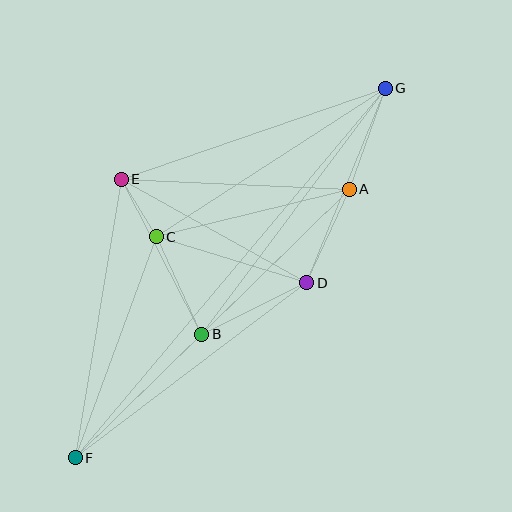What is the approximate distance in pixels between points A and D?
The distance between A and D is approximately 103 pixels.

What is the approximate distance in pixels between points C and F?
The distance between C and F is approximately 235 pixels.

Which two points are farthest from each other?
Points F and G are farthest from each other.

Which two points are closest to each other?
Points C and E are closest to each other.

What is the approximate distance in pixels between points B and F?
The distance between B and F is approximately 177 pixels.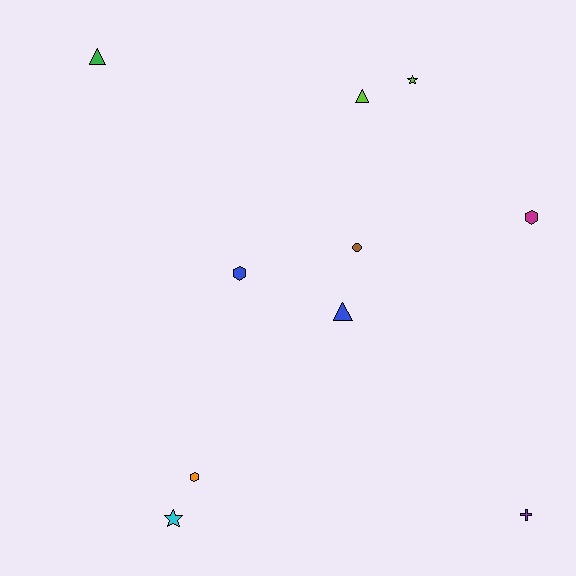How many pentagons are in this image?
There are no pentagons.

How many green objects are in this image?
There is 1 green object.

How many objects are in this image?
There are 10 objects.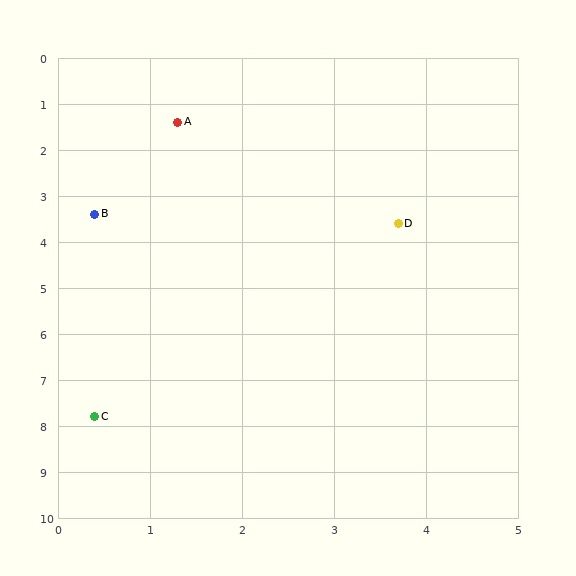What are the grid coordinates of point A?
Point A is at approximately (1.3, 1.4).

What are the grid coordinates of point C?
Point C is at approximately (0.4, 7.8).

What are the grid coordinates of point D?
Point D is at approximately (3.7, 3.6).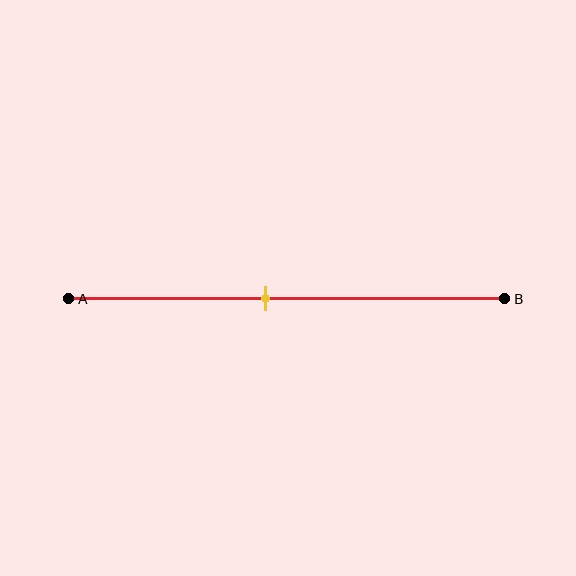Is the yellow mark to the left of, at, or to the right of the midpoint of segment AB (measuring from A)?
The yellow mark is to the left of the midpoint of segment AB.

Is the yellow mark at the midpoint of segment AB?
No, the mark is at about 45% from A, not at the 50% midpoint.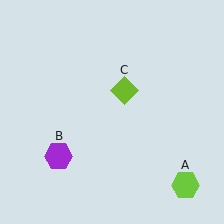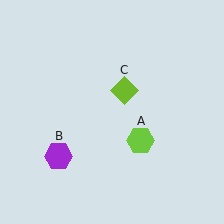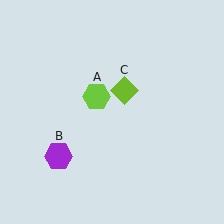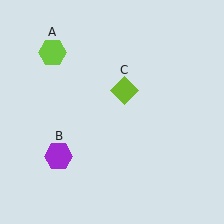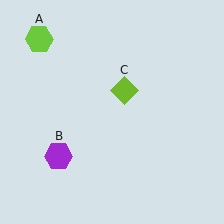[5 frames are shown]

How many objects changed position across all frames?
1 object changed position: lime hexagon (object A).